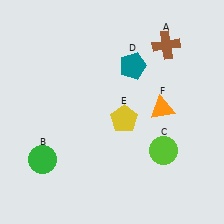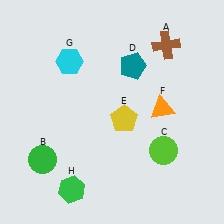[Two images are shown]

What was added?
A cyan hexagon (G), a green hexagon (H) were added in Image 2.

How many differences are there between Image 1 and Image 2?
There are 2 differences between the two images.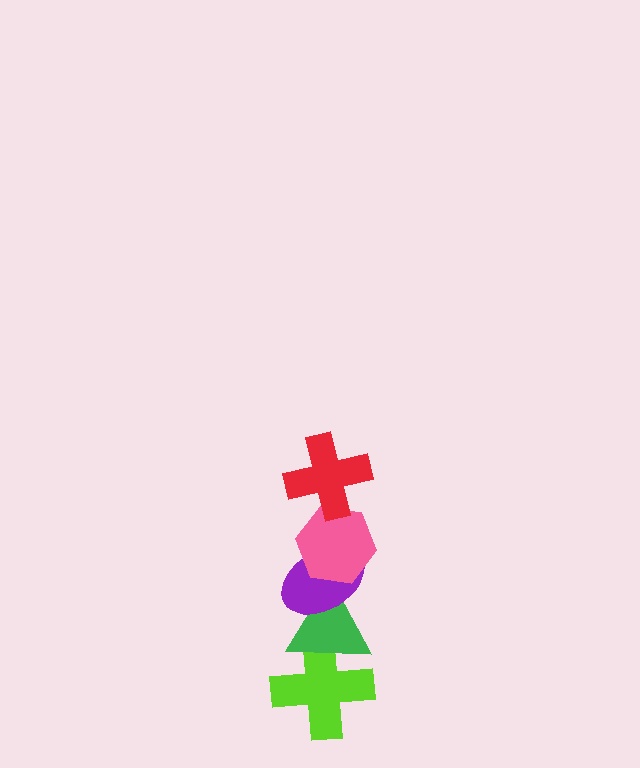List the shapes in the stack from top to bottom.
From top to bottom: the red cross, the pink hexagon, the purple ellipse, the green triangle, the lime cross.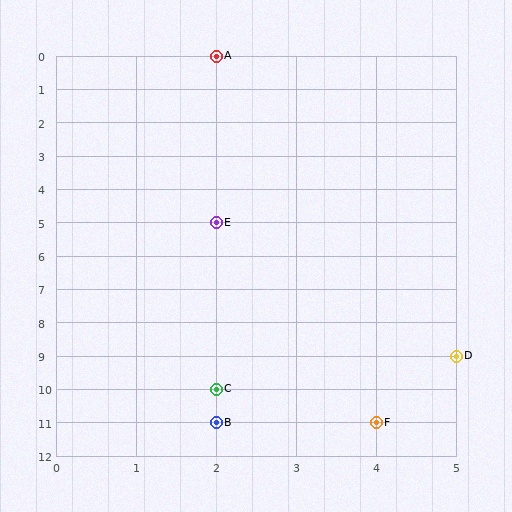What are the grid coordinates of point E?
Point E is at grid coordinates (2, 5).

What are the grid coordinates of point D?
Point D is at grid coordinates (5, 9).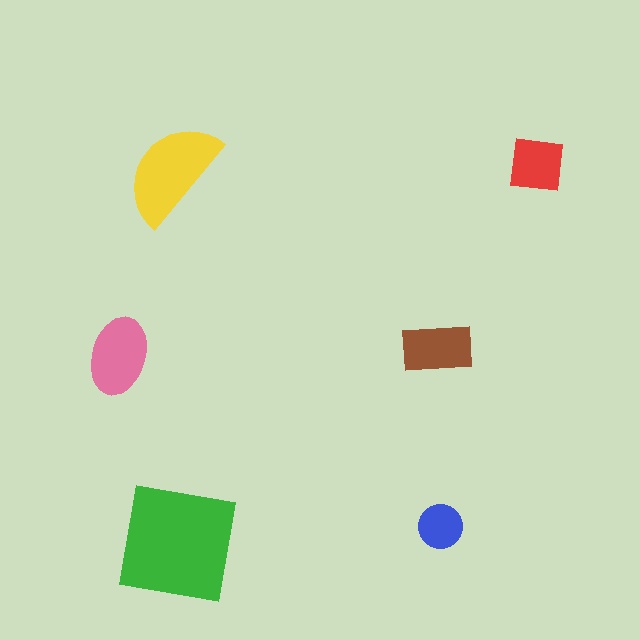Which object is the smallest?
The blue circle.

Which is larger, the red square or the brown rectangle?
The brown rectangle.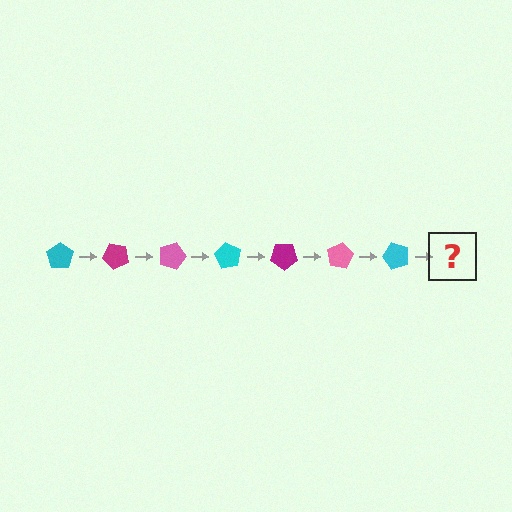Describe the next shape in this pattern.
It should be a magenta pentagon, rotated 315 degrees from the start.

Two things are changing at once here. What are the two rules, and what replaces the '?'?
The two rules are that it rotates 45 degrees each step and the color cycles through cyan, magenta, and pink. The '?' should be a magenta pentagon, rotated 315 degrees from the start.